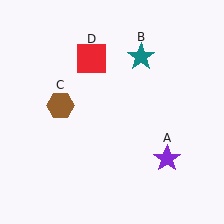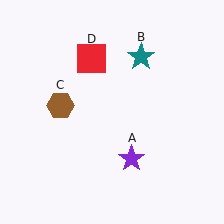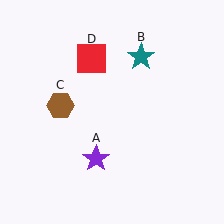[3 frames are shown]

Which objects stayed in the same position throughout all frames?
Teal star (object B) and brown hexagon (object C) and red square (object D) remained stationary.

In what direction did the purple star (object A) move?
The purple star (object A) moved left.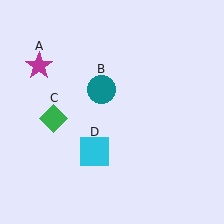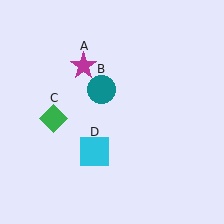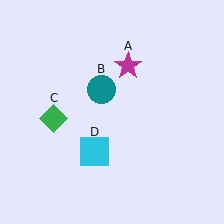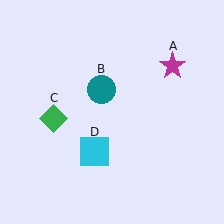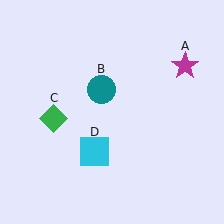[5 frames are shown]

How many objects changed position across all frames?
1 object changed position: magenta star (object A).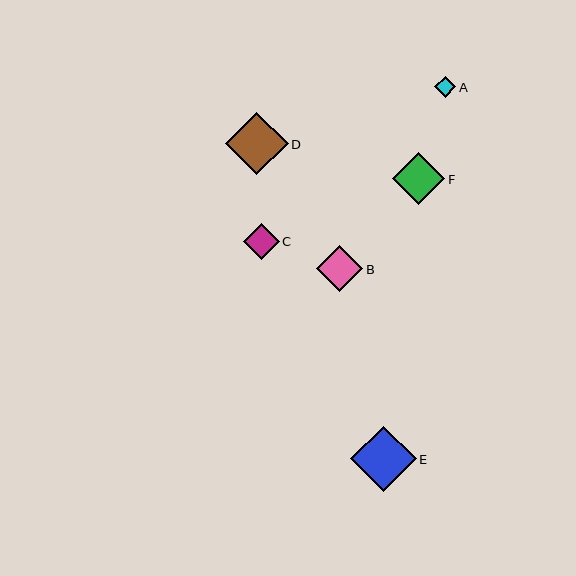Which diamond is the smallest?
Diamond A is the smallest with a size of approximately 21 pixels.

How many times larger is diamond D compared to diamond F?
Diamond D is approximately 1.2 times the size of diamond F.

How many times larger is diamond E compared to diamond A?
Diamond E is approximately 3.1 times the size of diamond A.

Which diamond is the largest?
Diamond E is the largest with a size of approximately 65 pixels.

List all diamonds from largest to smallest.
From largest to smallest: E, D, F, B, C, A.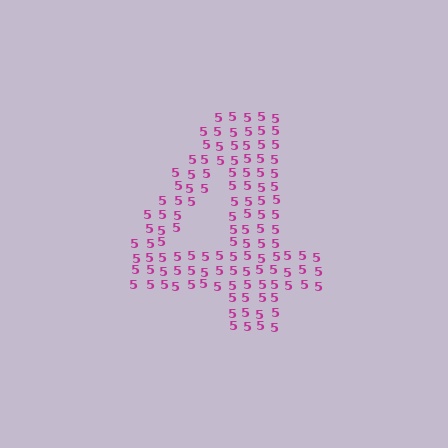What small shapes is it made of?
It is made of small digit 5's.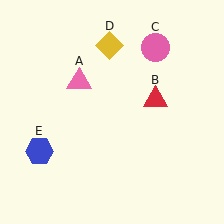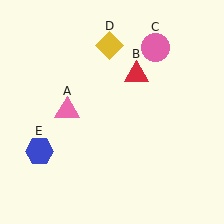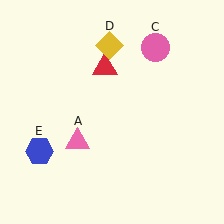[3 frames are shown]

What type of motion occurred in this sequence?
The pink triangle (object A), red triangle (object B) rotated counterclockwise around the center of the scene.